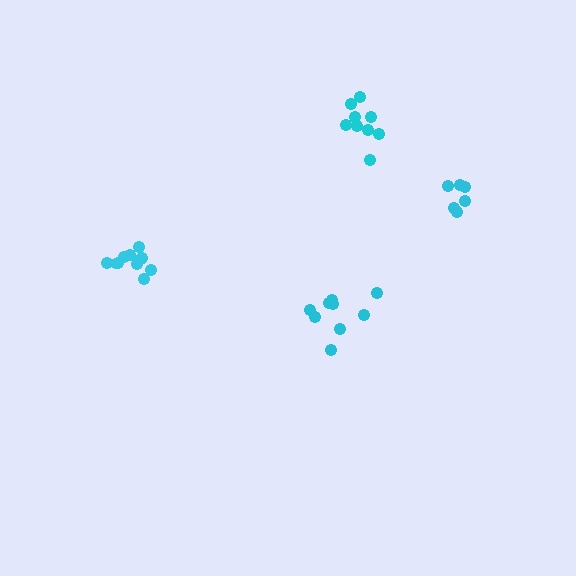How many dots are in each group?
Group 1: 6 dots, Group 2: 9 dots, Group 3: 11 dots, Group 4: 9 dots (35 total).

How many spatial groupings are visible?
There are 4 spatial groupings.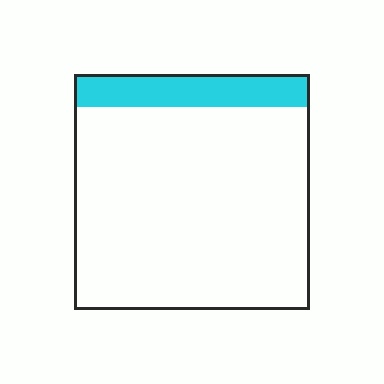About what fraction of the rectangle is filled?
About one eighth (1/8).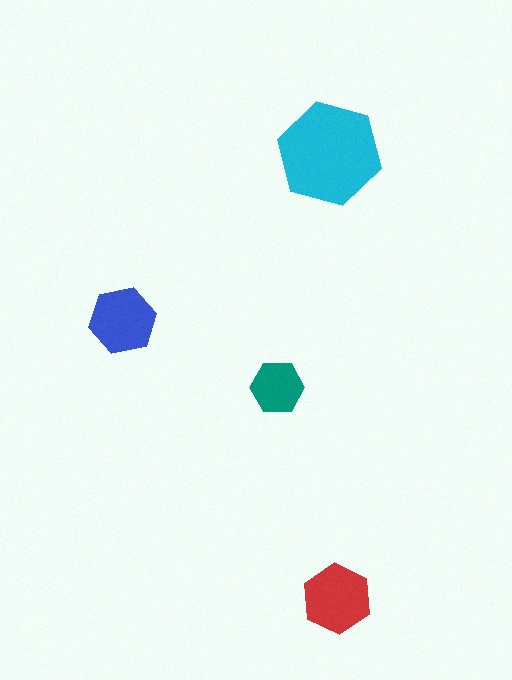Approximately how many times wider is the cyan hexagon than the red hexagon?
About 1.5 times wider.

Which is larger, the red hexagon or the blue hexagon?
The red one.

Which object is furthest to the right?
The red hexagon is rightmost.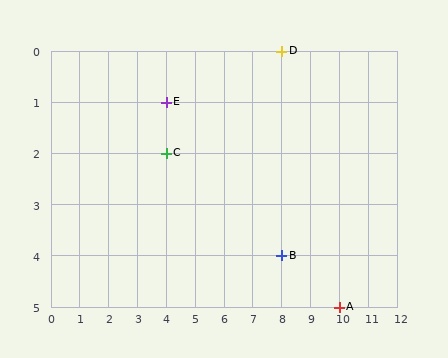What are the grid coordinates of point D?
Point D is at grid coordinates (8, 0).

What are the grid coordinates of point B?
Point B is at grid coordinates (8, 4).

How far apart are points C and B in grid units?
Points C and B are 4 columns and 2 rows apart (about 4.5 grid units diagonally).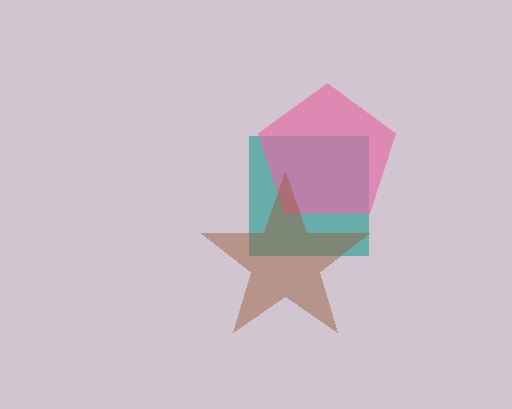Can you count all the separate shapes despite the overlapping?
Yes, there are 3 separate shapes.